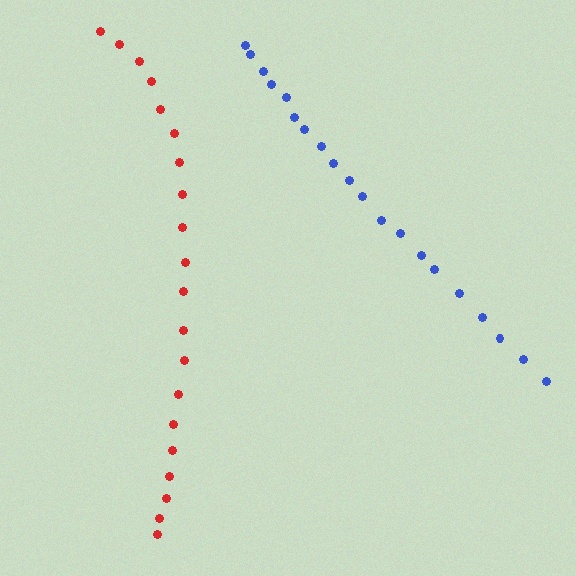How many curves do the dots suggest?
There are 2 distinct paths.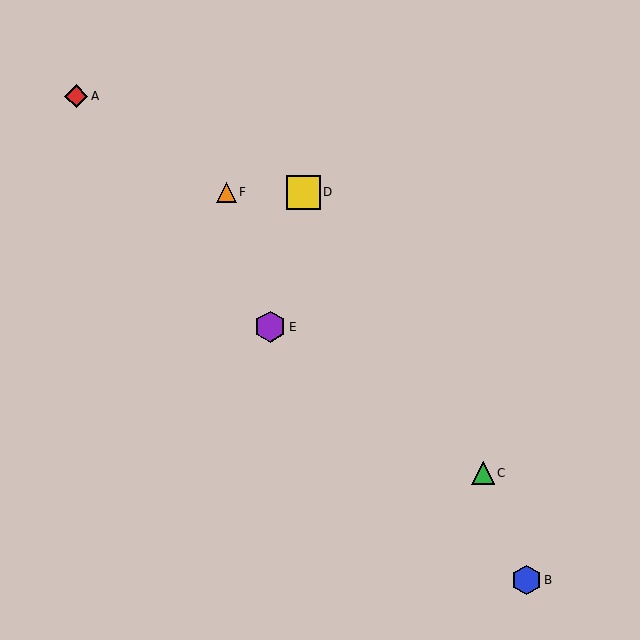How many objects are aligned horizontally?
2 objects (D, F) are aligned horizontally.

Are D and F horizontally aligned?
Yes, both are at y≈192.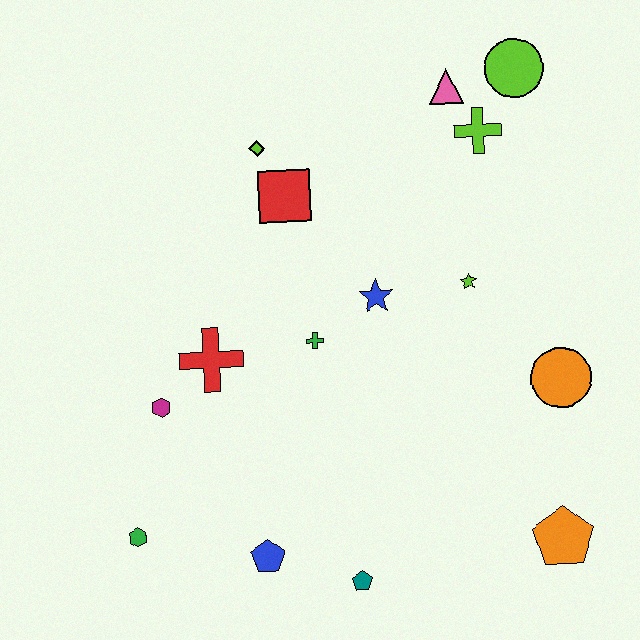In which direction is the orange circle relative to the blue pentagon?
The orange circle is to the right of the blue pentagon.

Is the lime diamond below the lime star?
No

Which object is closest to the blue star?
The green cross is closest to the blue star.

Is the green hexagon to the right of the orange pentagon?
No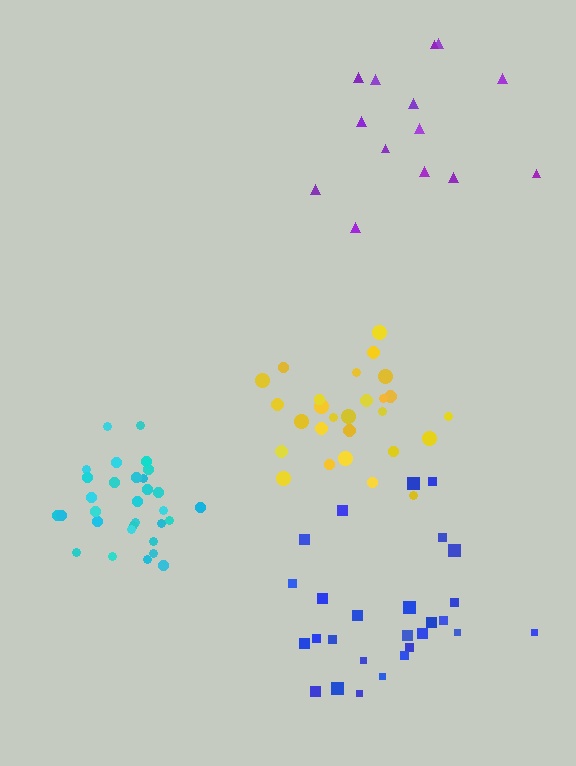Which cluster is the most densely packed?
Cyan.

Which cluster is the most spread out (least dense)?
Purple.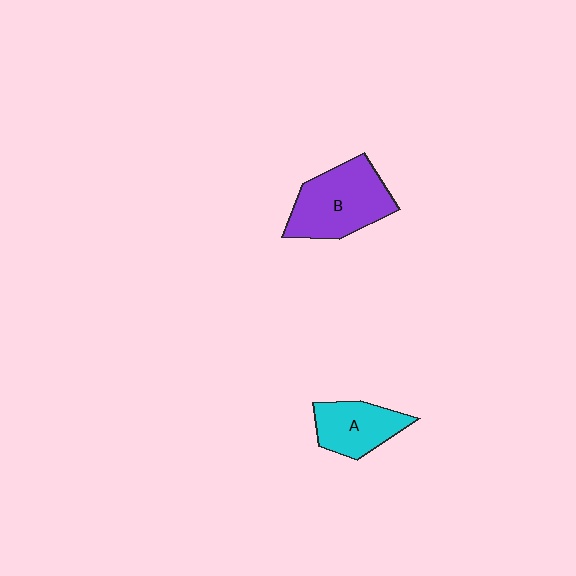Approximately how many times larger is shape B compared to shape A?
Approximately 1.5 times.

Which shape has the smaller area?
Shape A (cyan).